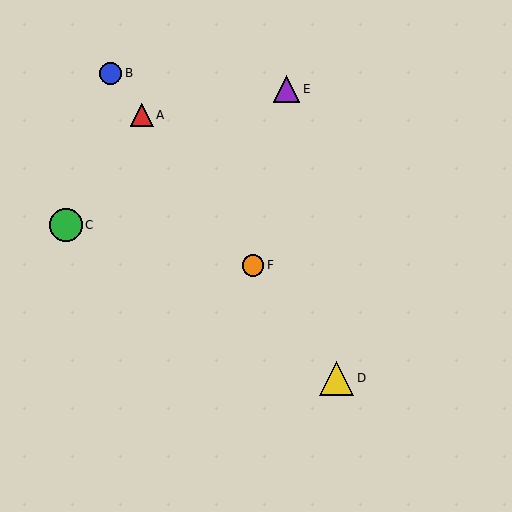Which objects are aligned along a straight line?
Objects A, B, D, F are aligned along a straight line.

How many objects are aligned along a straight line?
4 objects (A, B, D, F) are aligned along a straight line.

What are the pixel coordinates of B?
Object B is at (110, 73).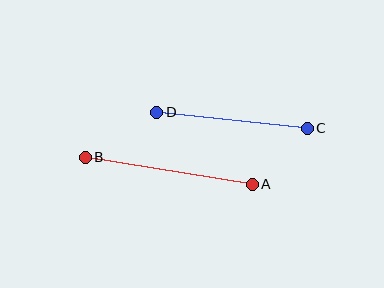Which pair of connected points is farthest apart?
Points A and B are farthest apart.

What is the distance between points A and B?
The distance is approximately 169 pixels.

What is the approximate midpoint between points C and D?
The midpoint is at approximately (232, 120) pixels.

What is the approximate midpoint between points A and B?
The midpoint is at approximately (169, 171) pixels.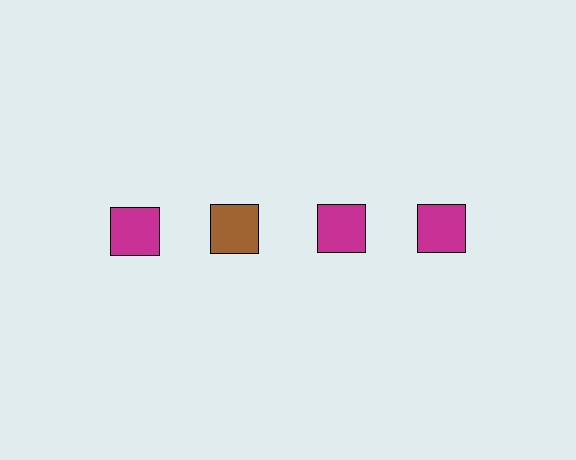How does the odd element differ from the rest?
It has a different color: brown instead of magenta.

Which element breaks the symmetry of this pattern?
The brown square in the top row, second from left column breaks the symmetry. All other shapes are magenta squares.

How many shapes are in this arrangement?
There are 4 shapes arranged in a grid pattern.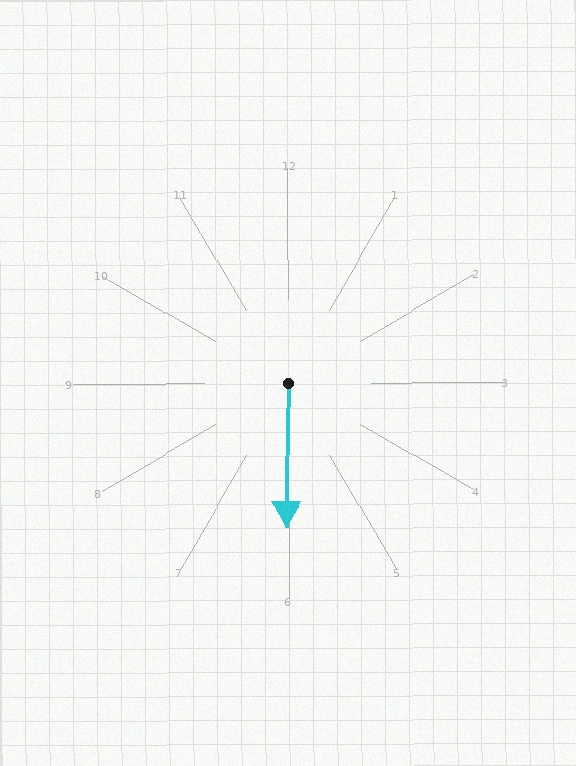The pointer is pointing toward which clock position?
Roughly 6 o'clock.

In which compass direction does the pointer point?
South.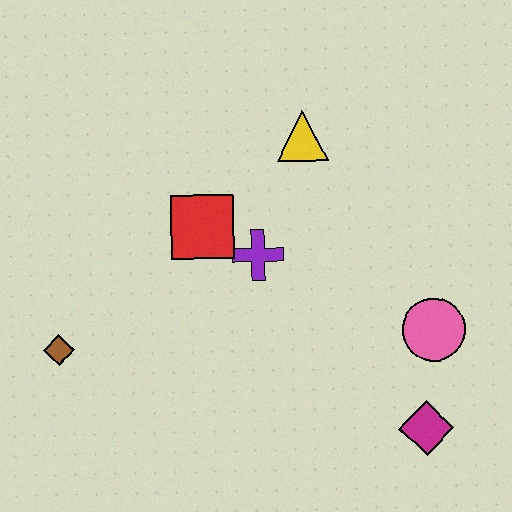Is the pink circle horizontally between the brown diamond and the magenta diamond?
No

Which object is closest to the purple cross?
The red square is closest to the purple cross.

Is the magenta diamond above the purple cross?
No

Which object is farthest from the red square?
The magenta diamond is farthest from the red square.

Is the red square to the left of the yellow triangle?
Yes